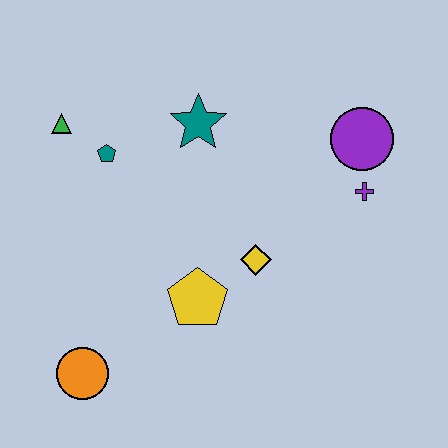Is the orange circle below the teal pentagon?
Yes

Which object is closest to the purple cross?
The purple circle is closest to the purple cross.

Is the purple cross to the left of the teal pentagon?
No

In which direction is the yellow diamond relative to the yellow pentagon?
The yellow diamond is to the right of the yellow pentagon.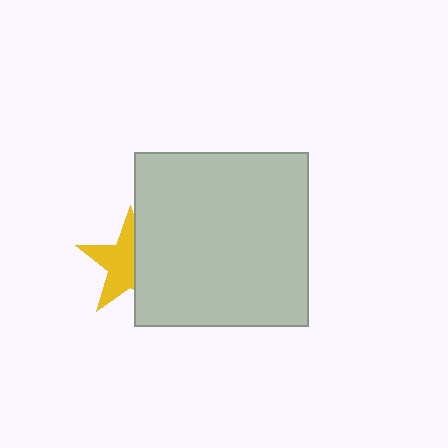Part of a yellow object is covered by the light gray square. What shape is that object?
It is a star.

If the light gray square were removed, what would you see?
You would see the complete yellow star.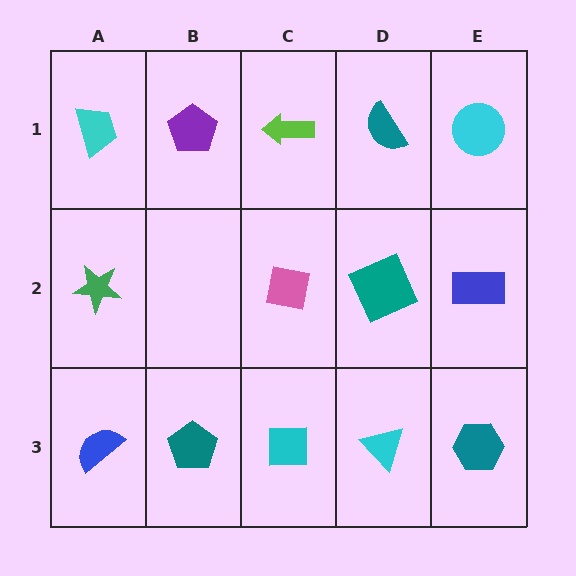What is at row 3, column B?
A teal pentagon.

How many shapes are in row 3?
5 shapes.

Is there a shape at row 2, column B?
No, that cell is empty.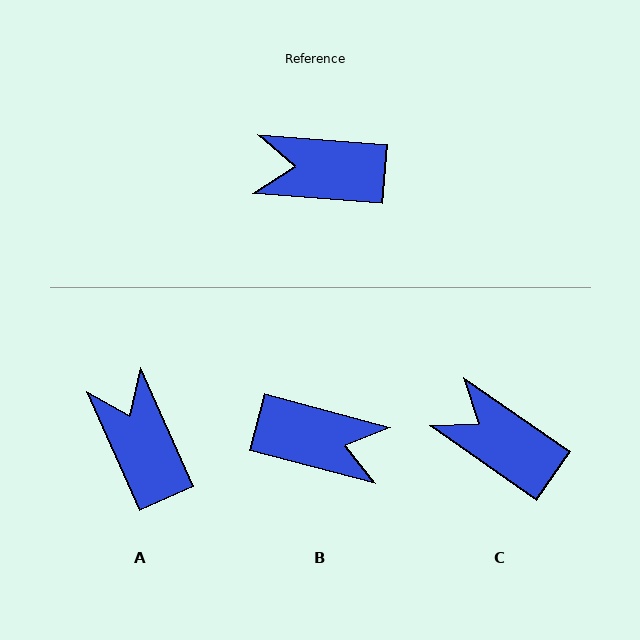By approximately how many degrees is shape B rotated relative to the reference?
Approximately 170 degrees counter-clockwise.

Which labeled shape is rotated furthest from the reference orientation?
B, about 170 degrees away.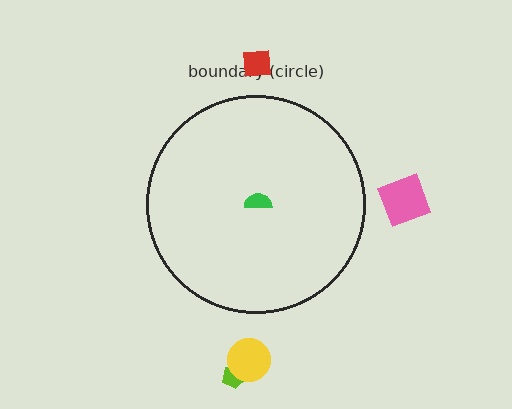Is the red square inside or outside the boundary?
Outside.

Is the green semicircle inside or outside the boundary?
Inside.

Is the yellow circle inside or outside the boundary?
Outside.